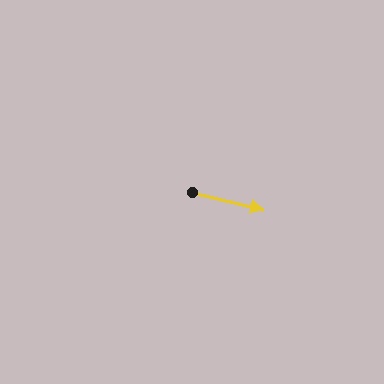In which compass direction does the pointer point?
East.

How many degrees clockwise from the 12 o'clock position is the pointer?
Approximately 104 degrees.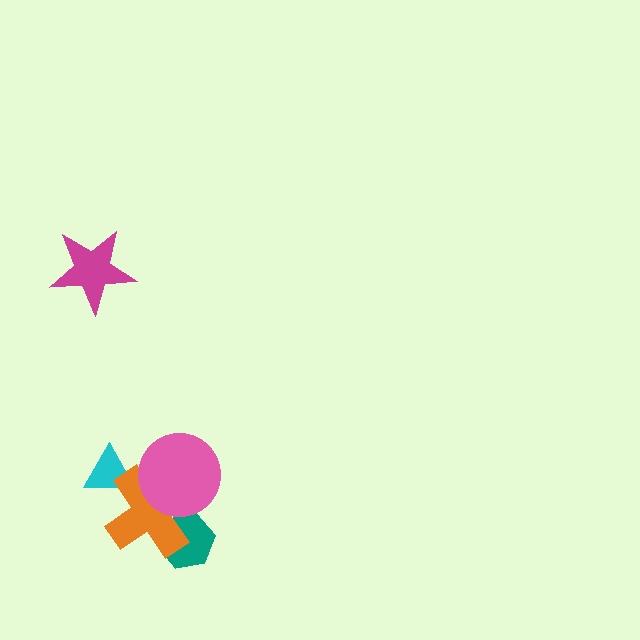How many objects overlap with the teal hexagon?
1 object overlaps with the teal hexagon.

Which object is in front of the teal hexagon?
The orange cross is in front of the teal hexagon.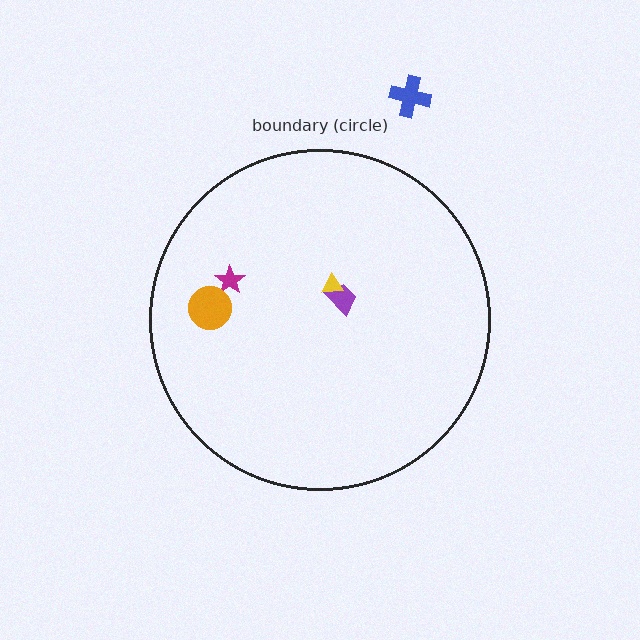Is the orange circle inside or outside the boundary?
Inside.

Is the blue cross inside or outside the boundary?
Outside.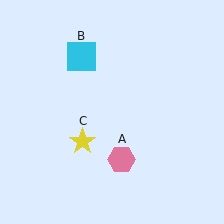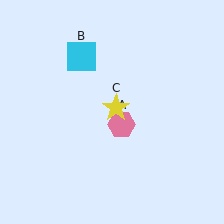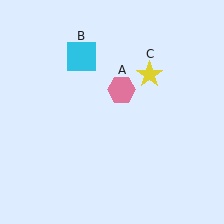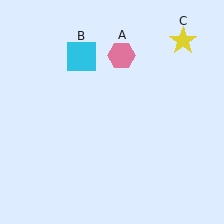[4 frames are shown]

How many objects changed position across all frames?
2 objects changed position: pink hexagon (object A), yellow star (object C).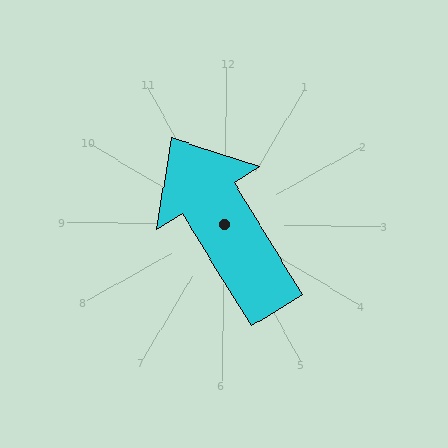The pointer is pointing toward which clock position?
Roughly 11 o'clock.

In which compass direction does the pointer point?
Northwest.